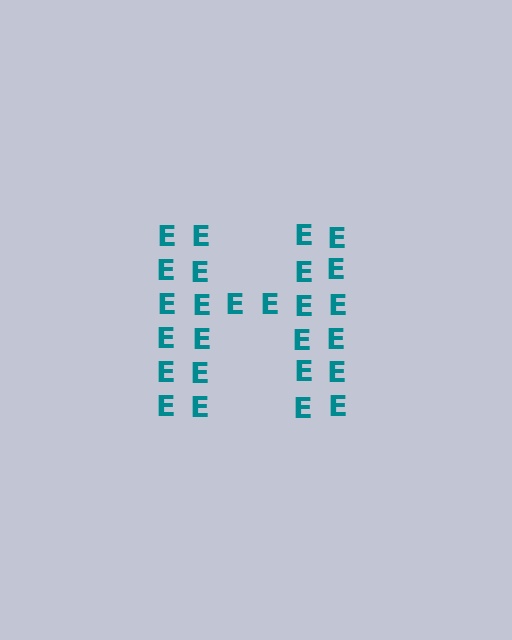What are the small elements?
The small elements are letter E's.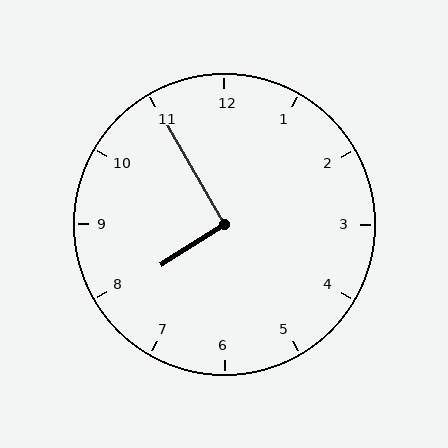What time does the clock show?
7:55.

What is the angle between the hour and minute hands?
Approximately 92 degrees.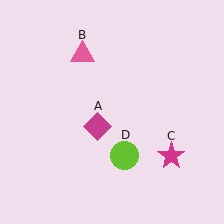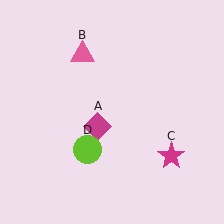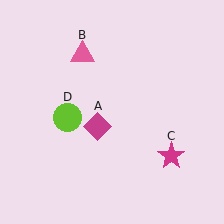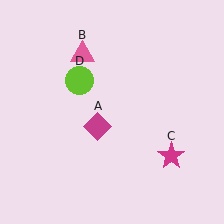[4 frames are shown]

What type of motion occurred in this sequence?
The lime circle (object D) rotated clockwise around the center of the scene.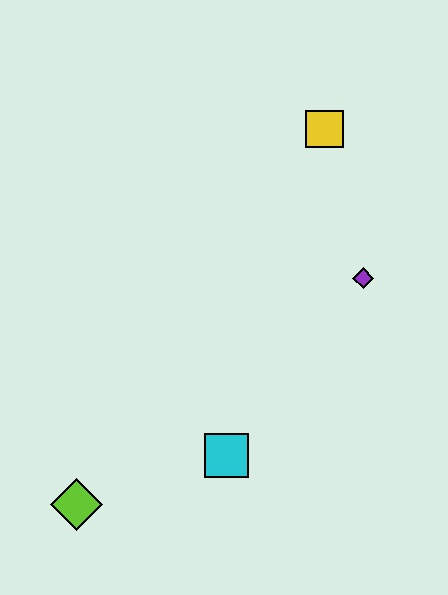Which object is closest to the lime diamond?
The cyan square is closest to the lime diamond.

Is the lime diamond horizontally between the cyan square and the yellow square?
No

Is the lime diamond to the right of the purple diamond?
No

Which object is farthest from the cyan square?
The yellow square is farthest from the cyan square.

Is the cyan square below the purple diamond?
Yes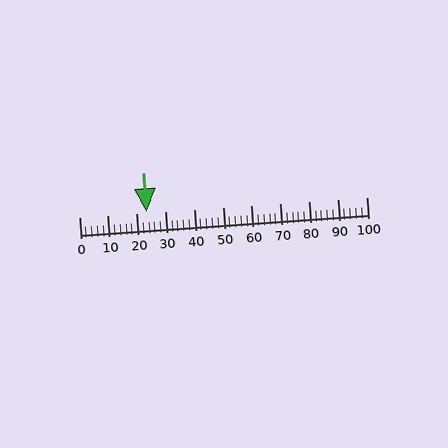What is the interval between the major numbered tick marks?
The major tick marks are spaced 10 units apart.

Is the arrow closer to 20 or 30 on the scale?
The arrow is closer to 20.